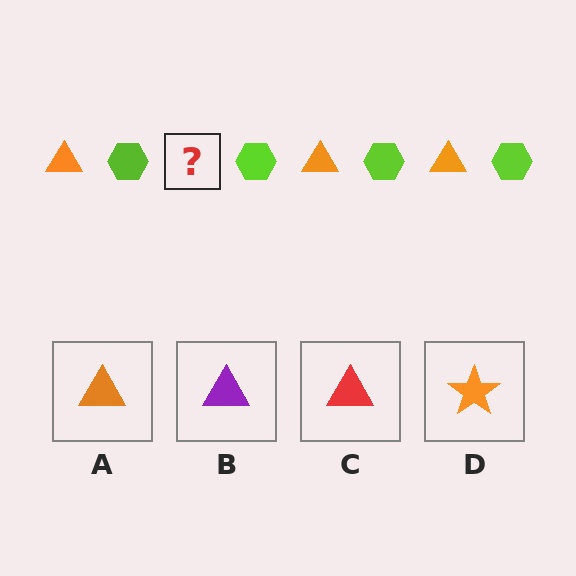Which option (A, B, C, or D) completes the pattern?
A.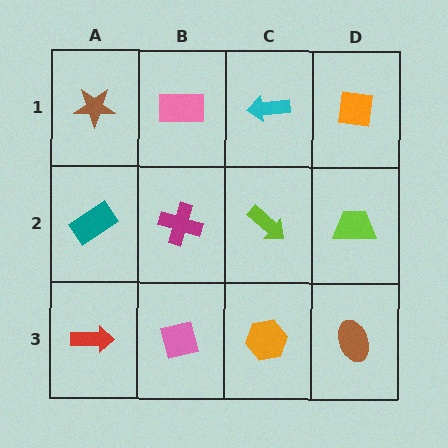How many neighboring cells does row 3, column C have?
3.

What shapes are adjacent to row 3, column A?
A teal rectangle (row 2, column A), a pink square (row 3, column B).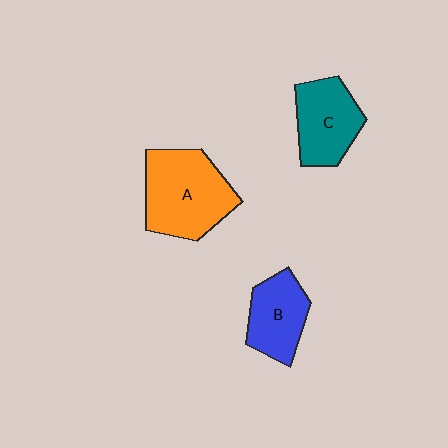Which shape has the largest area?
Shape A (orange).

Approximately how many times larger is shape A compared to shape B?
Approximately 1.6 times.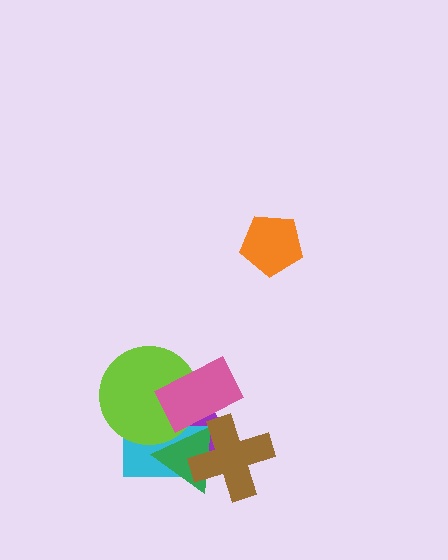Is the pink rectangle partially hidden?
Yes, it is partially covered by another shape.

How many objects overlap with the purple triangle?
5 objects overlap with the purple triangle.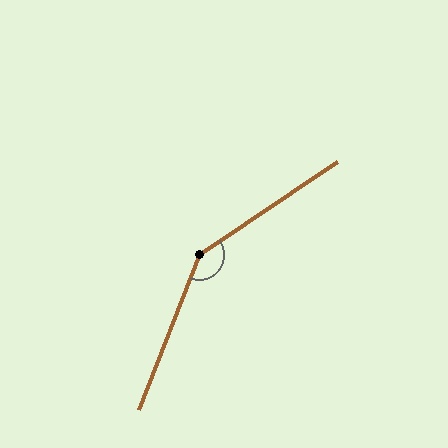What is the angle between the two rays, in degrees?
Approximately 146 degrees.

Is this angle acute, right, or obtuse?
It is obtuse.